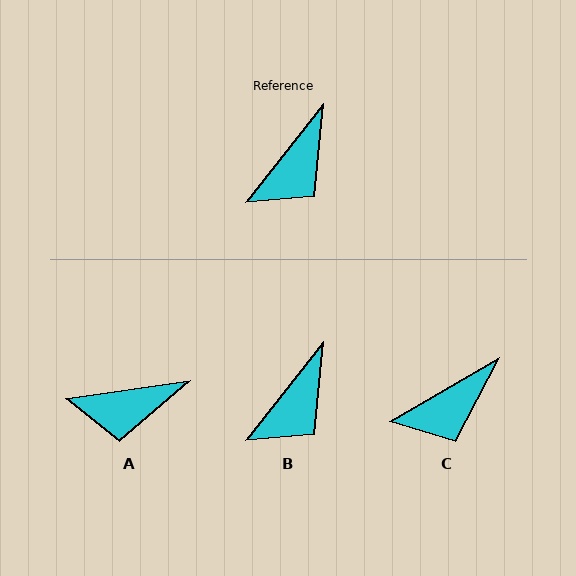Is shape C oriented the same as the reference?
No, it is off by about 22 degrees.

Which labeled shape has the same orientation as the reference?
B.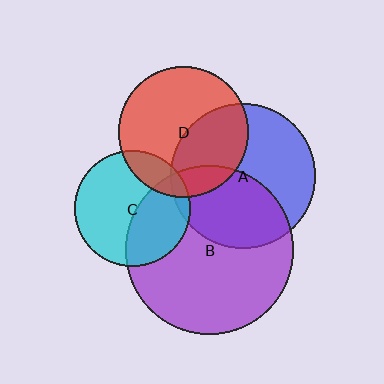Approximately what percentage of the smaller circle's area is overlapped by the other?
Approximately 5%.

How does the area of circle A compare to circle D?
Approximately 1.2 times.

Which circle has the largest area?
Circle B (purple).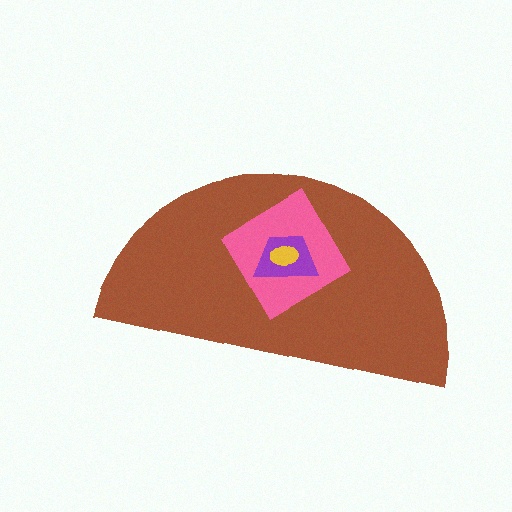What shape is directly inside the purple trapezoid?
The yellow ellipse.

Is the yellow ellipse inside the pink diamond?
Yes.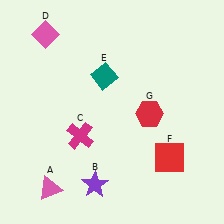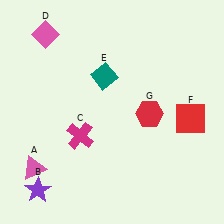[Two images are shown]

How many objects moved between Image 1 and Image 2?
3 objects moved between the two images.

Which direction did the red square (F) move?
The red square (F) moved up.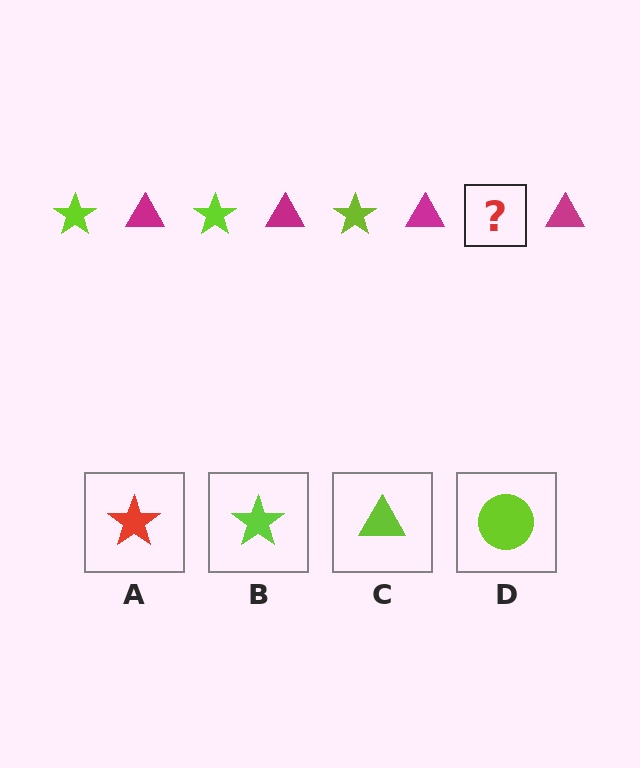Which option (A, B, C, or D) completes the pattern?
B.